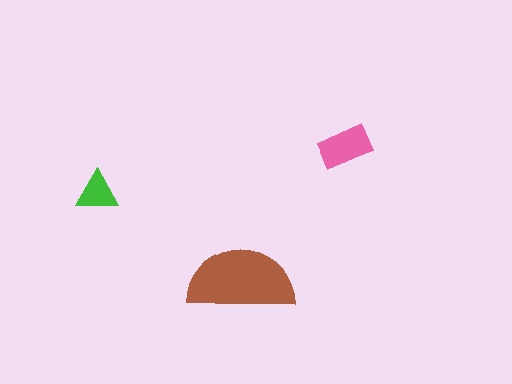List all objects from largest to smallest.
The brown semicircle, the pink rectangle, the green triangle.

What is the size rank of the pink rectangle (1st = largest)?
2nd.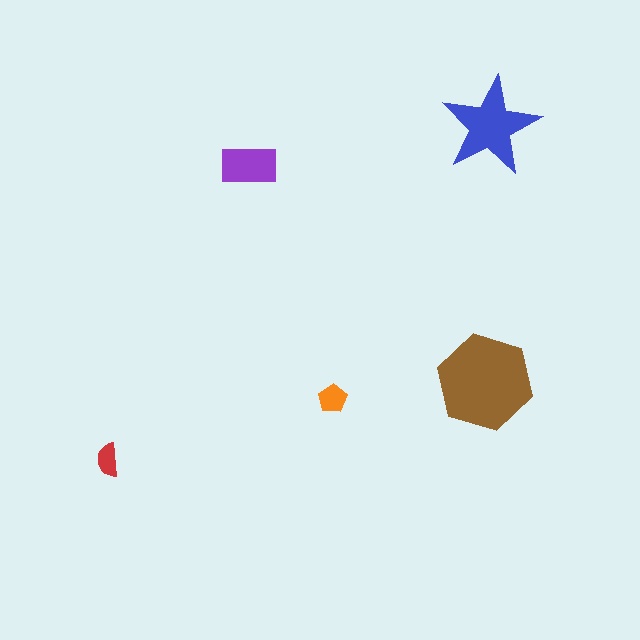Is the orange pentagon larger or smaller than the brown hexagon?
Smaller.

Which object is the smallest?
The red semicircle.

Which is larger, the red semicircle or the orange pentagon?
The orange pentagon.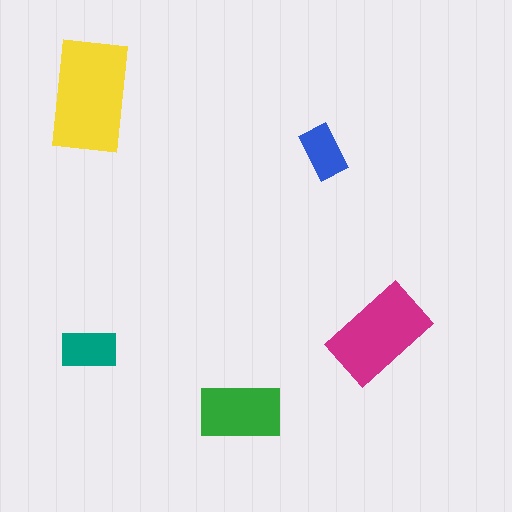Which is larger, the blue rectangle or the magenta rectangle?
The magenta one.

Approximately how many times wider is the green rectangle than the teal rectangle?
About 1.5 times wider.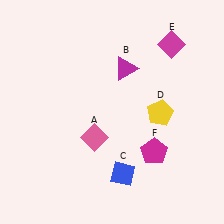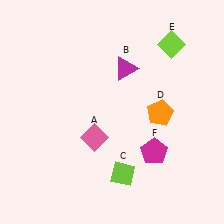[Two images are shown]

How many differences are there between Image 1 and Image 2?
There are 3 differences between the two images.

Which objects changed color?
C changed from blue to lime. D changed from yellow to orange. E changed from magenta to lime.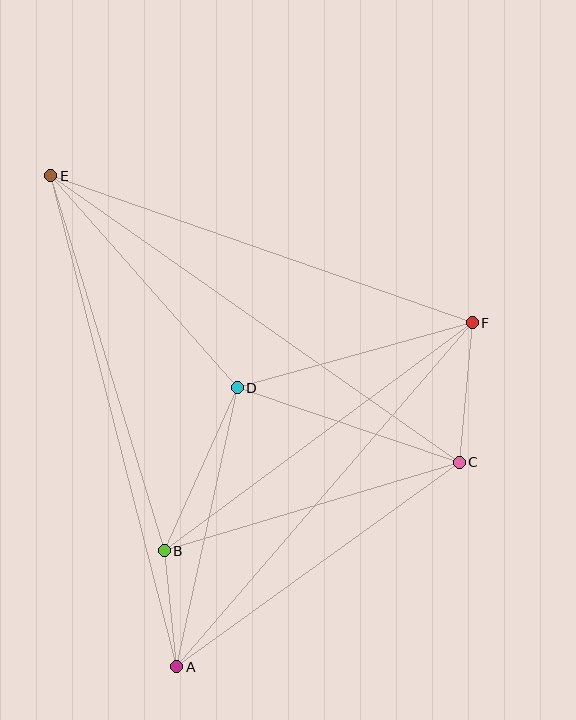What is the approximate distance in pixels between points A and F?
The distance between A and F is approximately 454 pixels.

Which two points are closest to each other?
Points A and B are closest to each other.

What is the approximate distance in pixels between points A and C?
The distance between A and C is approximately 349 pixels.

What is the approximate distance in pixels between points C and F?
The distance between C and F is approximately 140 pixels.